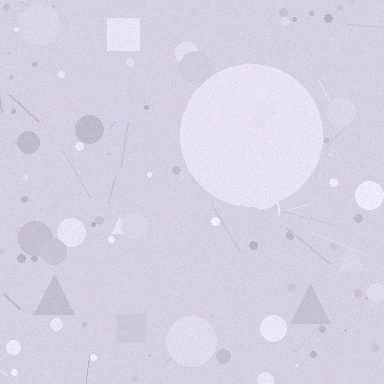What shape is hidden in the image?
A circle is hidden in the image.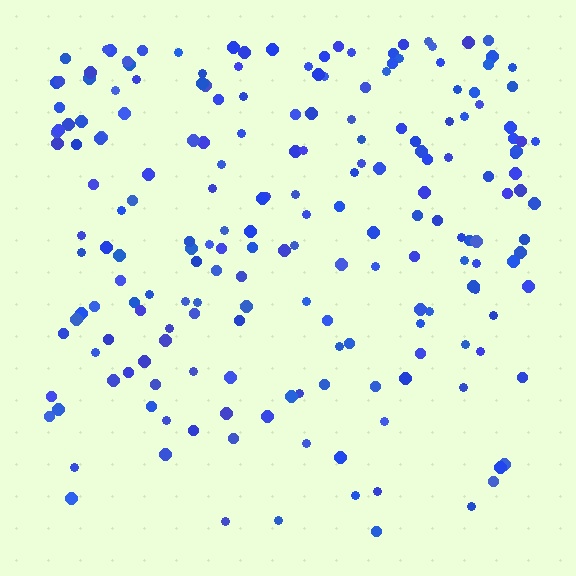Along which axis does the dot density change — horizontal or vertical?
Vertical.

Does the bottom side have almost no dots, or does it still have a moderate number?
Still a moderate number, just noticeably fewer than the top.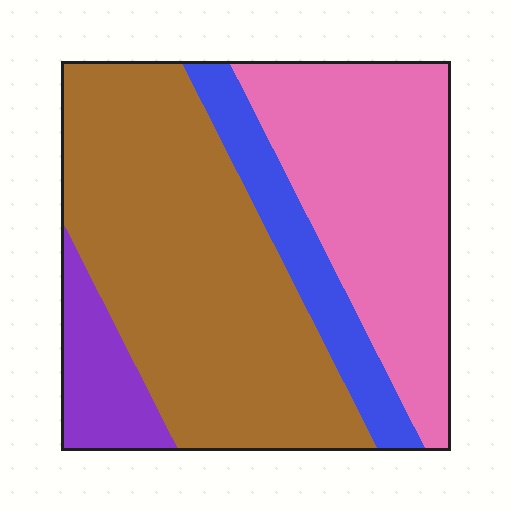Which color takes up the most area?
Brown, at roughly 45%.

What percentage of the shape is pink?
Pink covers 32% of the shape.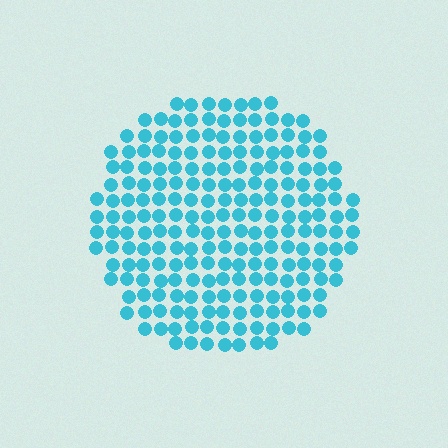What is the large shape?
The large shape is a circle.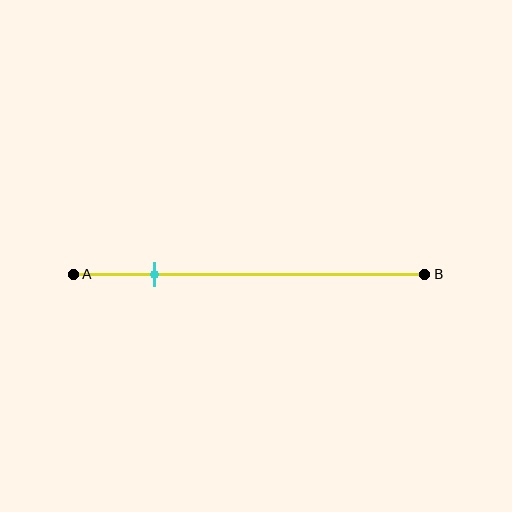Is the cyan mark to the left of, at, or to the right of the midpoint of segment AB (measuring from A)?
The cyan mark is to the left of the midpoint of segment AB.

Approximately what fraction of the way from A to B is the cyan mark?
The cyan mark is approximately 25% of the way from A to B.